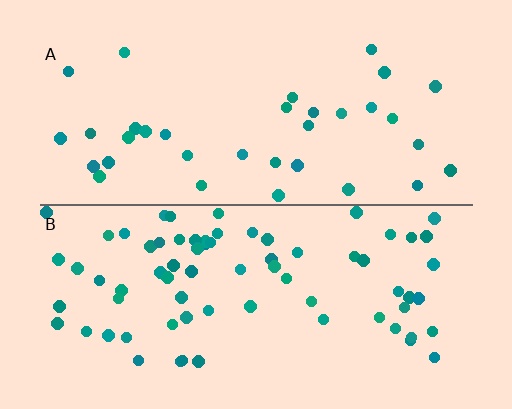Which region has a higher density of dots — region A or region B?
B (the bottom).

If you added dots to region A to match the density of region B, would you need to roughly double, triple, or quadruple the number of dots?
Approximately double.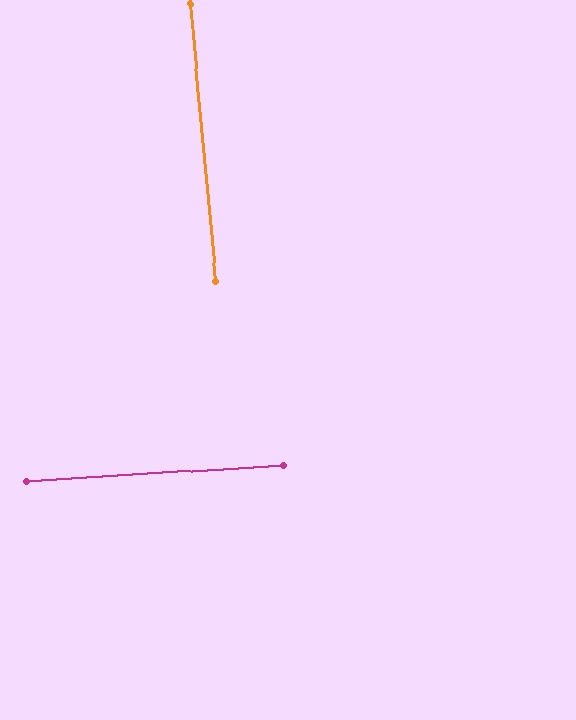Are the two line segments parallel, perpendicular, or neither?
Perpendicular — they meet at approximately 88°.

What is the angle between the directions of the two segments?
Approximately 88 degrees.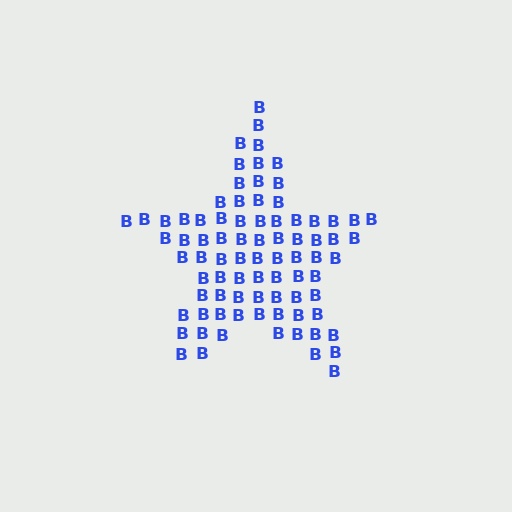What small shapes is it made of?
It is made of small letter B's.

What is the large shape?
The large shape is a star.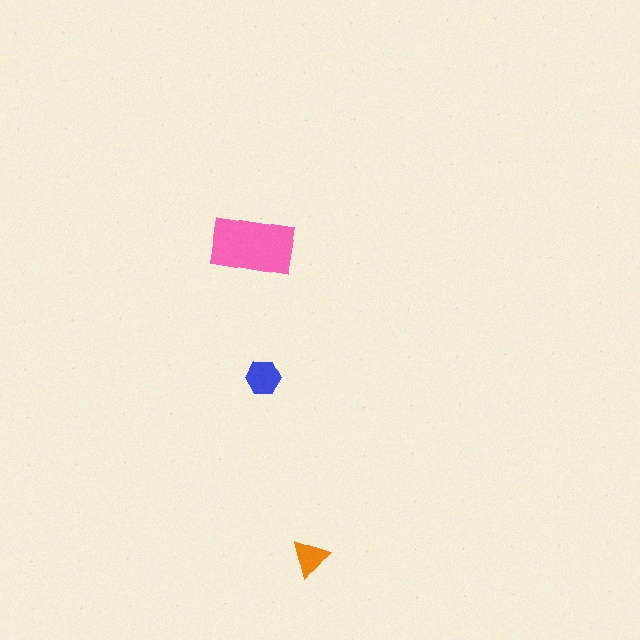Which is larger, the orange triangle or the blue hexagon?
The blue hexagon.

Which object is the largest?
The pink rectangle.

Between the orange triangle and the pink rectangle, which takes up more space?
The pink rectangle.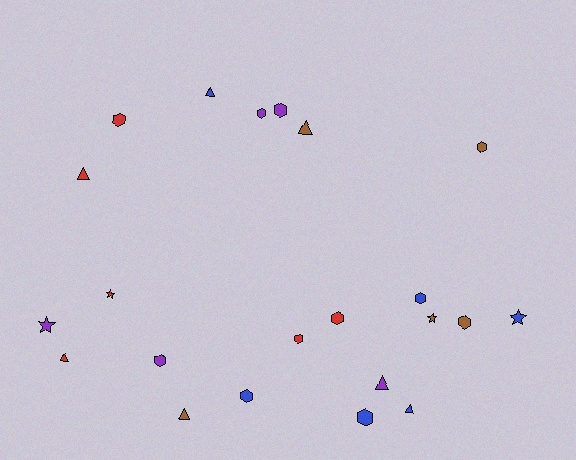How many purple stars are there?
There is 1 purple star.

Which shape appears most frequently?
Hexagon, with 11 objects.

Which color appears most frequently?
Blue, with 6 objects.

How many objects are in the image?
There are 22 objects.